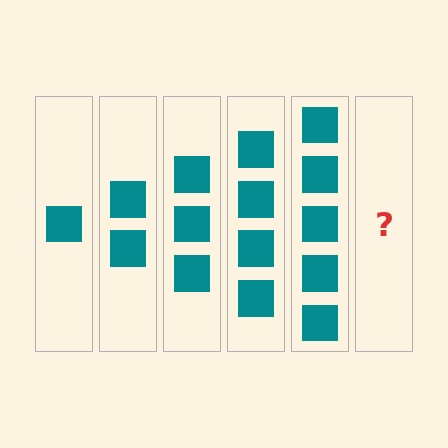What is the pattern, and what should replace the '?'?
The pattern is that each step adds one more square. The '?' should be 6 squares.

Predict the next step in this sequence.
The next step is 6 squares.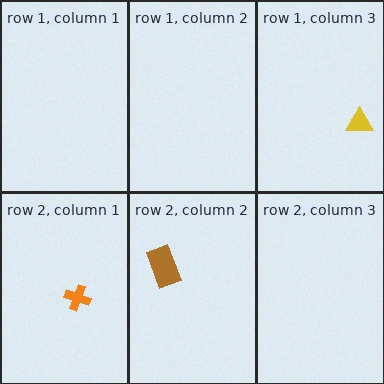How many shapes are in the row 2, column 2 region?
1.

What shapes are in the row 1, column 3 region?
The yellow triangle.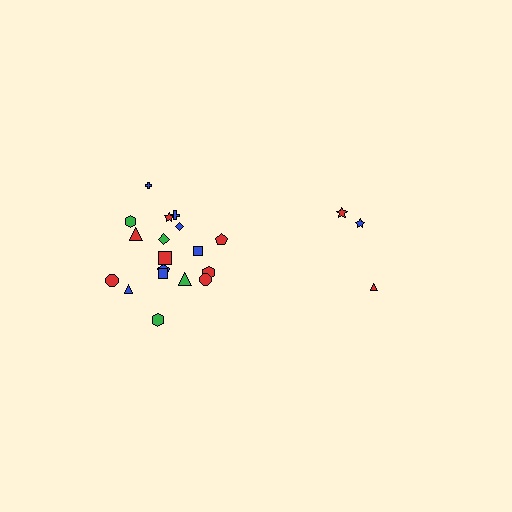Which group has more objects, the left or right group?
The left group.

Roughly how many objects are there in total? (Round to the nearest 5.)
Roughly 20 objects in total.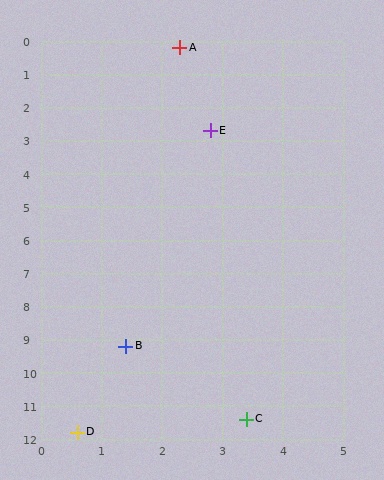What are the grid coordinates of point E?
Point E is at approximately (2.8, 2.7).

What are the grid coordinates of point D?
Point D is at approximately (0.6, 11.8).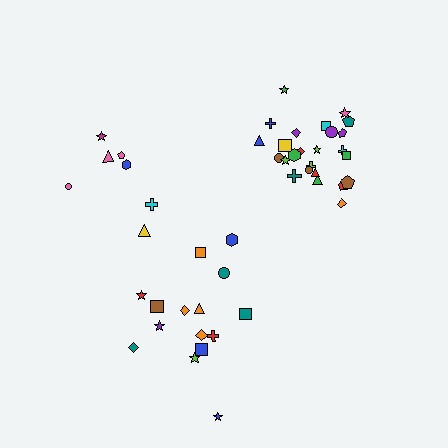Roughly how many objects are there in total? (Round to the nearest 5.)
Roughly 45 objects in total.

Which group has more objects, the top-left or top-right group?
The top-right group.